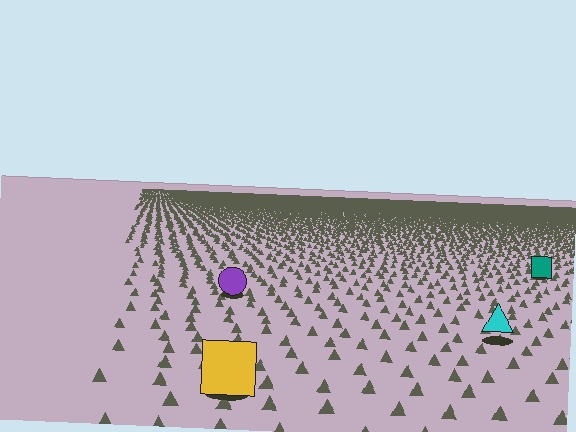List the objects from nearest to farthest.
From nearest to farthest: the yellow square, the cyan triangle, the purple circle, the teal square.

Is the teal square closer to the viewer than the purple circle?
No. The purple circle is closer — you can tell from the texture gradient: the ground texture is coarser near it.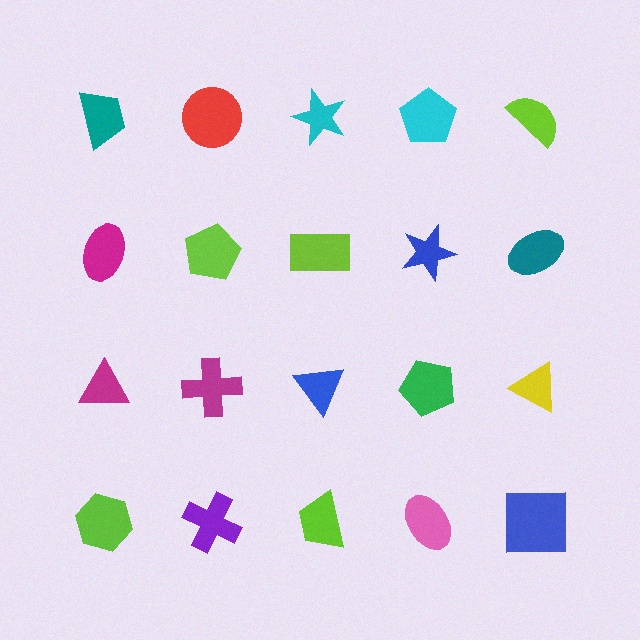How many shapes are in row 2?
5 shapes.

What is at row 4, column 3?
A lime trapezoid.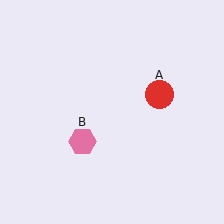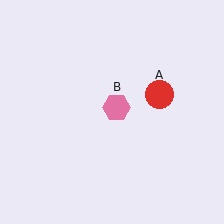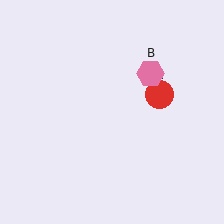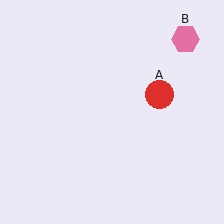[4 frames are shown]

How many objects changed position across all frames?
1 object changed position: pink hexagon (object B).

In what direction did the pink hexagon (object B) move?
The pink hexagon (object B) moved up and to the right.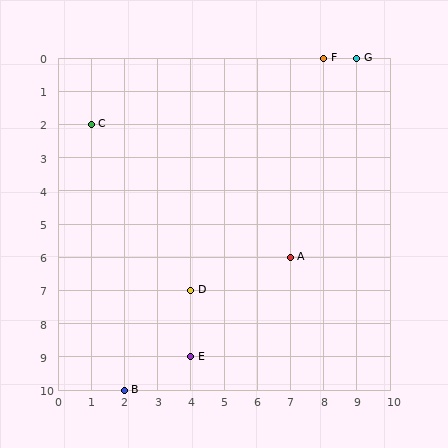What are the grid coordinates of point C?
Point C is at grid coordinates (1, 2).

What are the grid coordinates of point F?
Point F is at grid coordinates (8, 0).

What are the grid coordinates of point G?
Point G is at grid coordinates (9, 0).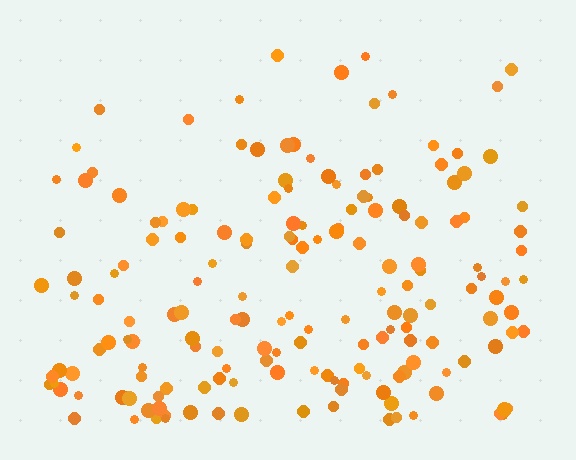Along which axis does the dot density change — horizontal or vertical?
Vertical.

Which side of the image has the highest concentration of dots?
The bottom.